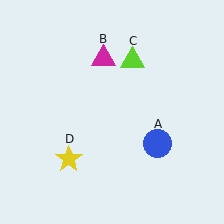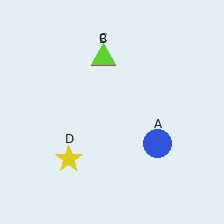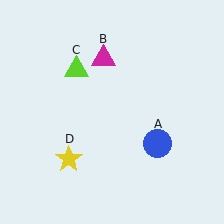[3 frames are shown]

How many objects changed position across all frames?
1 object changed position: lime triangle (object C).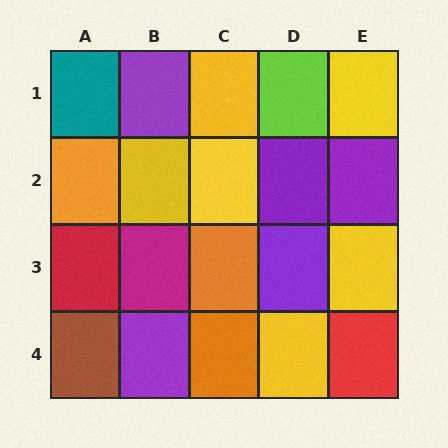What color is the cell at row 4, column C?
Orange.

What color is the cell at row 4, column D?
Yellow.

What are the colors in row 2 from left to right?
Orange, yellow, yellow, purple, purple.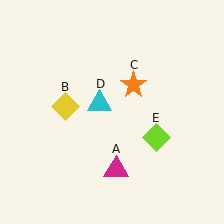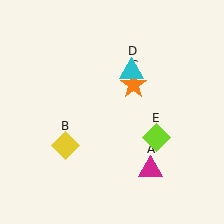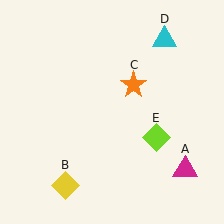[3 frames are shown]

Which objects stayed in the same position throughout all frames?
Orange star (object C) and lime diamond (object E) remained stationary.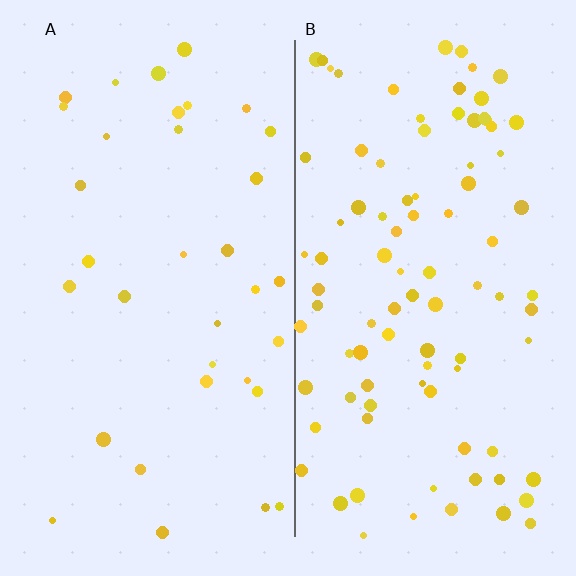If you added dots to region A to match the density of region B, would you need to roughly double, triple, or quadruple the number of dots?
Approximately triple.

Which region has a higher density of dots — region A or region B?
B (the right).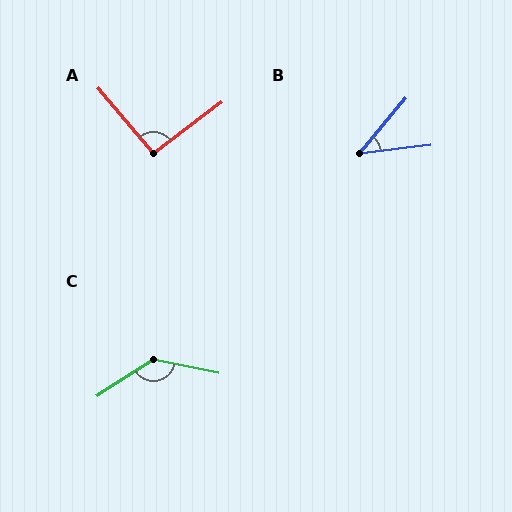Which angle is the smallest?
B, at approximately 44 degrees.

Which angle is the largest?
C, at approximately 136 degrees.